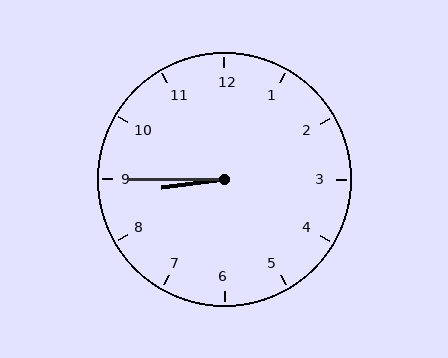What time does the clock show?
8:45.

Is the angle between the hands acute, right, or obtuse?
It is acute.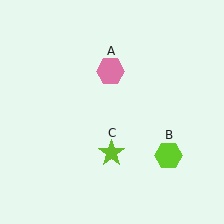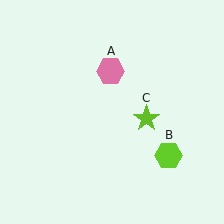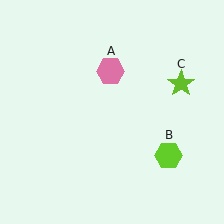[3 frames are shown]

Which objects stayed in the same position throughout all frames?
Pink hexagon (object A) and lime hexagon (object B) remained stationary.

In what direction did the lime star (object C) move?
The lime star (object C) moved up and to the right.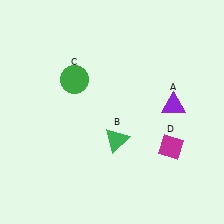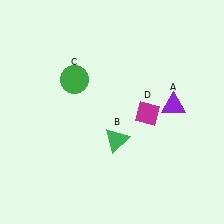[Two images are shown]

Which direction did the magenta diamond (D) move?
The magenta diamond (D) moved up.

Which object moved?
The magenta diamond (D) moved up.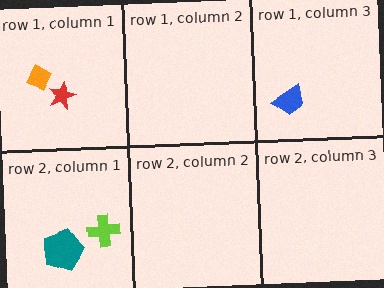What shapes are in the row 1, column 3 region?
The blue trapezoid.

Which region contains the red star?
The row 1, column 1 region.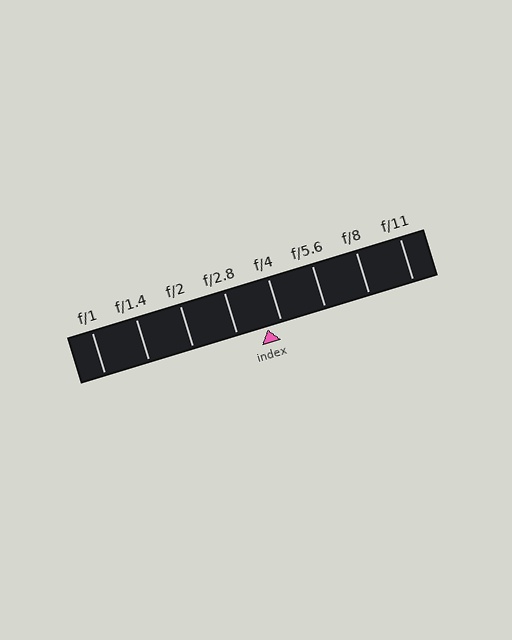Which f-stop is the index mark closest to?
The index mark is closest to f/4.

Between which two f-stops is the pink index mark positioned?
The index mark is between f/2.8 and f/4.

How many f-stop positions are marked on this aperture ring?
There are 8 f-stop positions marked.